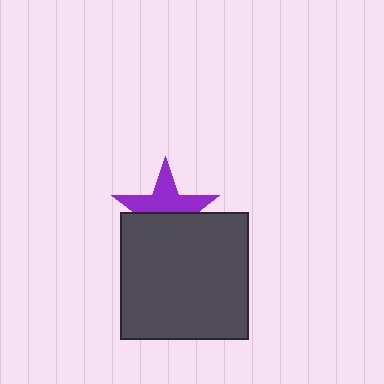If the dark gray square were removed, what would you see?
You would see the complete purple star.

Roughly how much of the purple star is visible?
About half of it is visible (roughly 51%).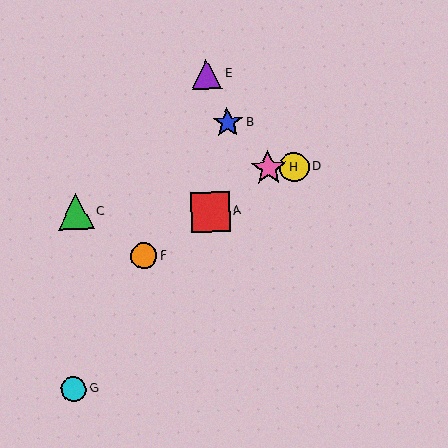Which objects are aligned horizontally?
Objects D, H are aligned horizontally.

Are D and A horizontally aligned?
No, D is at y≈167 and A is at y≈212.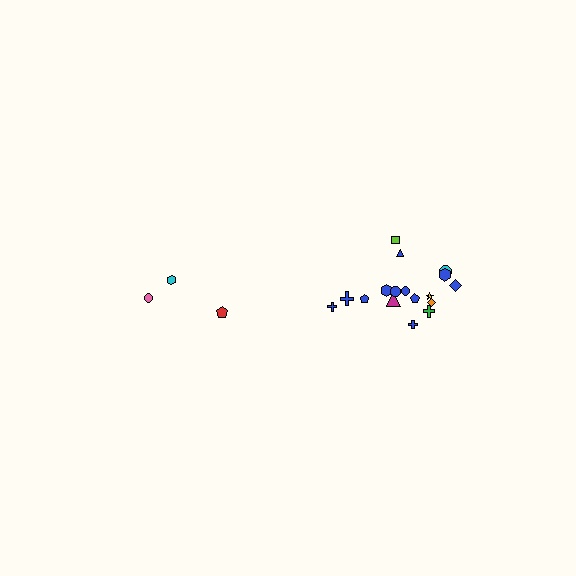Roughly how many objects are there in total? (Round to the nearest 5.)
Roughly 20 objects in total.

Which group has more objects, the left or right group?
The right group.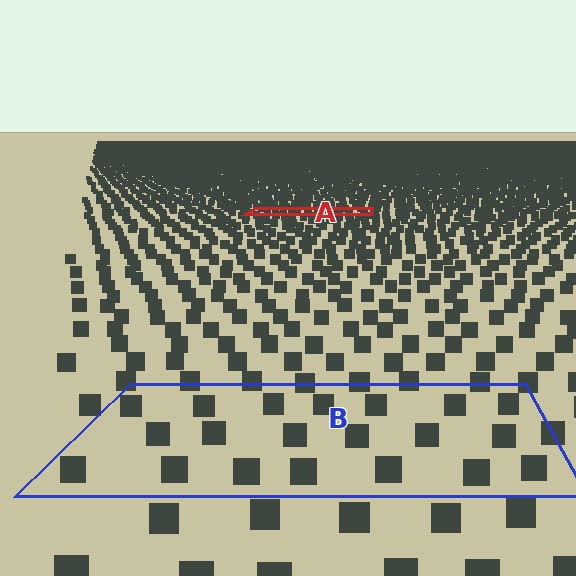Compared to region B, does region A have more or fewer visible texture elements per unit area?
Region A has more texture elements per unit area — they are packed more densely because it is farther away.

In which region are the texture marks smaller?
The texture marks are smaller in region A, because it is farther away.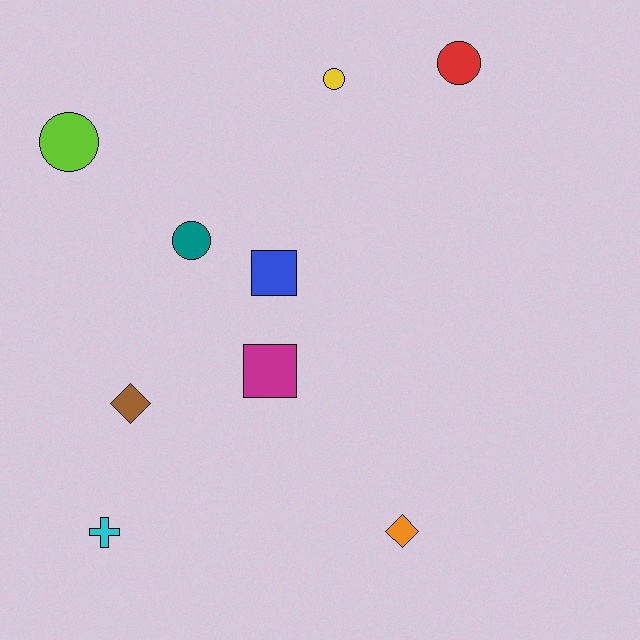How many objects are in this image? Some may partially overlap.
There are 9 objects.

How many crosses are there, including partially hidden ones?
There is 1 cross.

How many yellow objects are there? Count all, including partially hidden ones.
There is 1 yellow object.